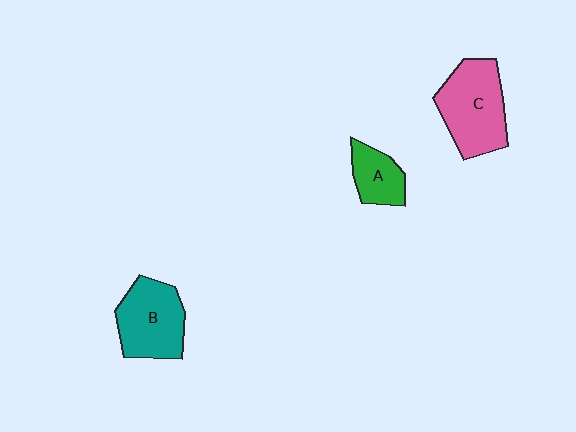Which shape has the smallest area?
Shape A (green).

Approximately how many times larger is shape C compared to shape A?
Approximately 2.0 times.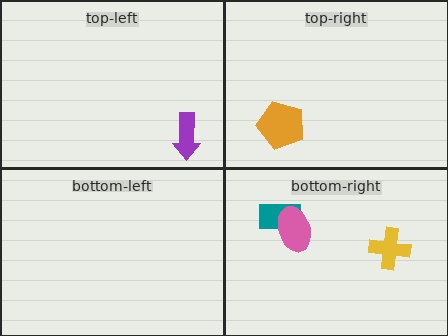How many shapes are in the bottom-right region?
3.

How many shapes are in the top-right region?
1.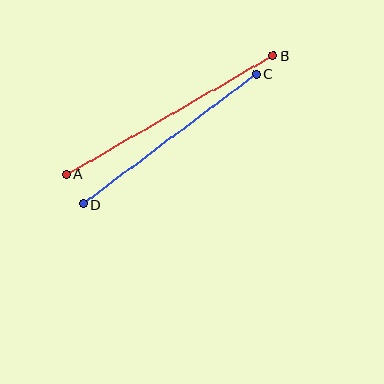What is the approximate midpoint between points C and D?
The midpoint is at approximately (170, 139) pixels.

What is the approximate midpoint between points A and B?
The midpoint is at approximately (170, 115) pixels.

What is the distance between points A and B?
The distance is approximately 238 pixels.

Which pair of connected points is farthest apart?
Points A and B are farthest apart.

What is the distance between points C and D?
The distance is approximately 217 pixels.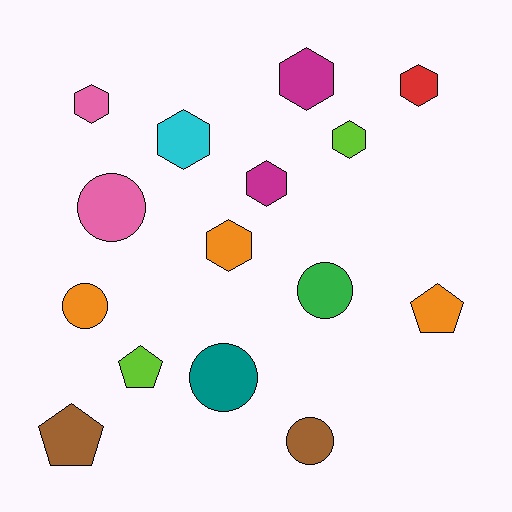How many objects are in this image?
There are 15 objects.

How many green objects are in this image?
There is 1 green object.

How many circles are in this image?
There are 5 circles.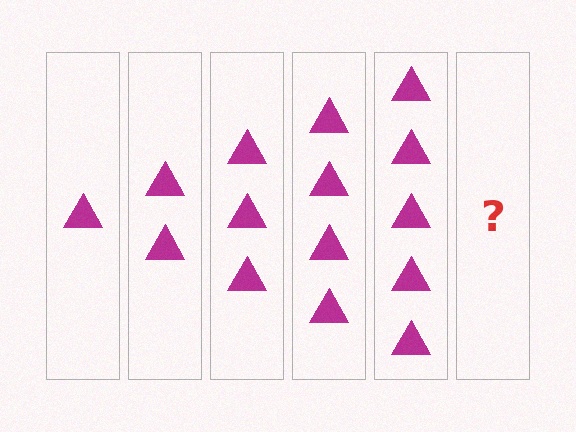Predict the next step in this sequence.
The next step is 6 triangles.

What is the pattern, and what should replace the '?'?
The pattern is that each step adds one more triangle. The '?' should be 6 triangles.